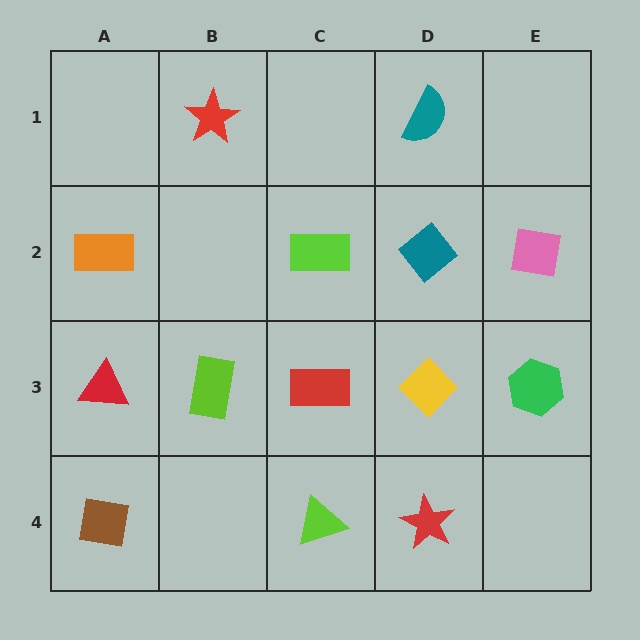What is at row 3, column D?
A yellow diamond.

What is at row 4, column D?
A red star.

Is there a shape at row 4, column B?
No, that cell is empty.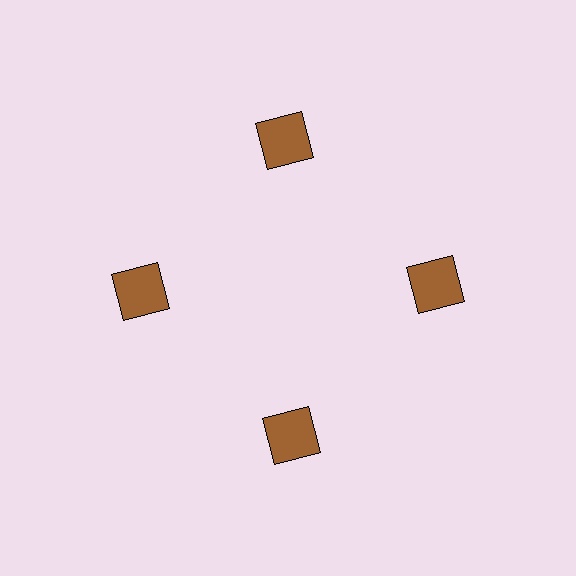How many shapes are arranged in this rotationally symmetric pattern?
There are 4 shapes, arranged in 4 groups of 1.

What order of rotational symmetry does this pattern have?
This pattern has 4-fold rotational symmetry.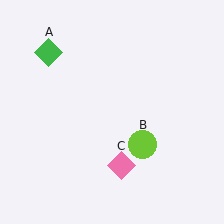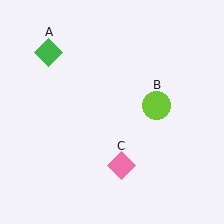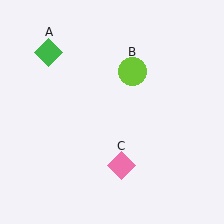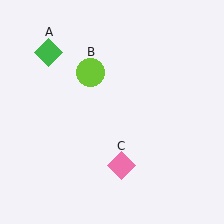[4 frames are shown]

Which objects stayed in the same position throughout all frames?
Green diamond (object A) and pink diamond (object C) remained stationary.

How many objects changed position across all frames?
1 object changed position: lime circle (object B).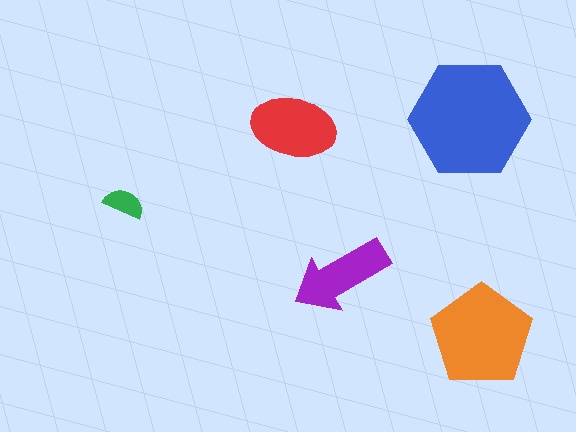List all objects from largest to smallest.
The blue hexagon, the orange pentagon, the red ellipse, the purple arrow, the green semicircle.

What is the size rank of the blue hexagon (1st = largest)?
1st.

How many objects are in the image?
There are 5 objects in the image.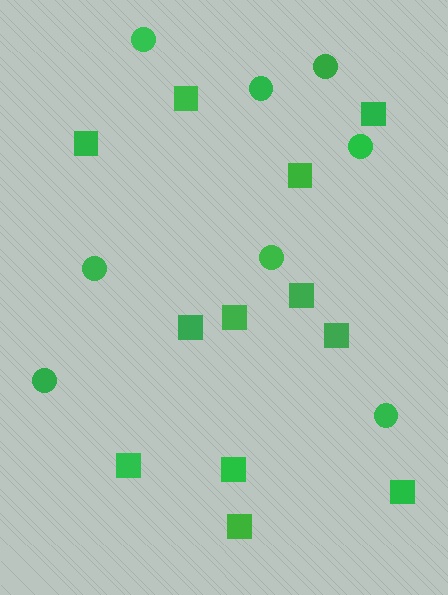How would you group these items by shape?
There are 2 groups: one group of squares (12) and one group of circles (8).